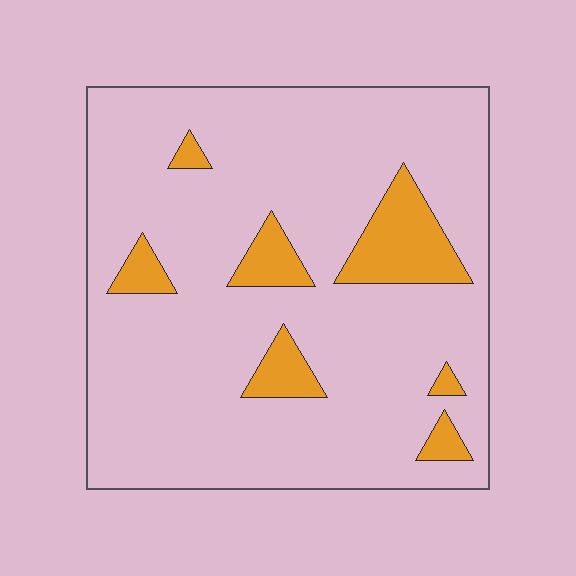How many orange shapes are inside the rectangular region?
7.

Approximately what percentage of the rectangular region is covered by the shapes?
Approximately 15%.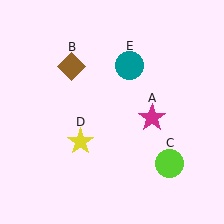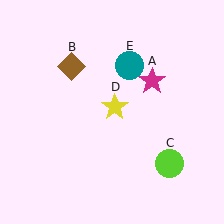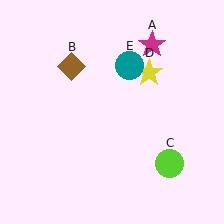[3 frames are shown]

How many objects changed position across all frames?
2 objects changed position: magenta star (object A), yellow star (object D).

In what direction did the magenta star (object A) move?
The magenta star (object A) moved up.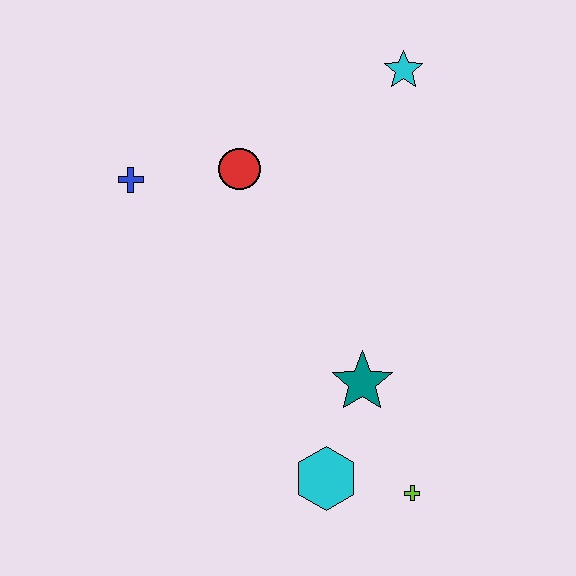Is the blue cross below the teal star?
No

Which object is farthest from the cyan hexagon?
The cyan star is farthest from the cyan hexagon.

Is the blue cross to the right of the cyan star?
No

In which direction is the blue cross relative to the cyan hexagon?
The blue cross is above the cyan hexagon.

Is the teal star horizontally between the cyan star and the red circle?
Yes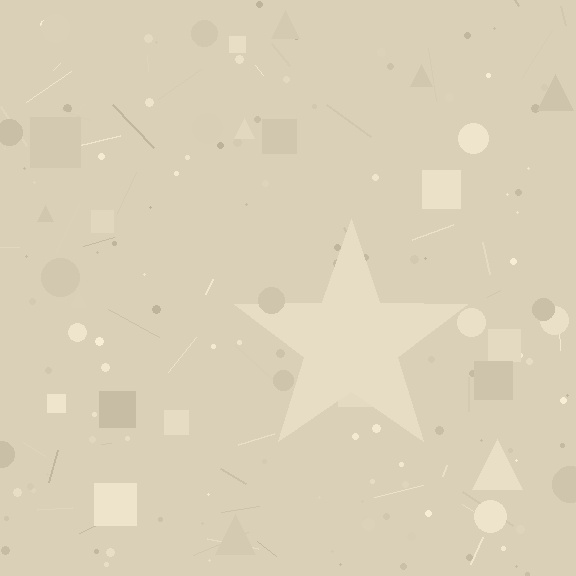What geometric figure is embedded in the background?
A star is embedded in the background.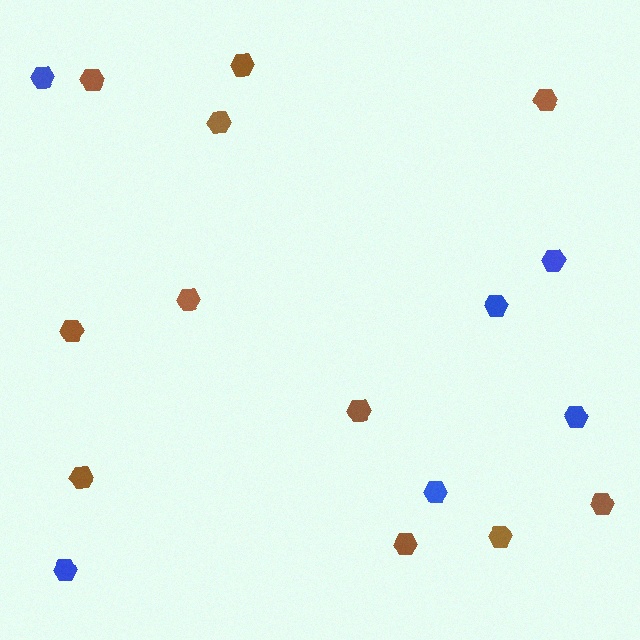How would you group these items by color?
There are 2 groups: one group of brown hexagons (11) and one group of blue hexagons (6).